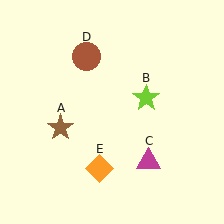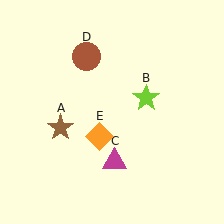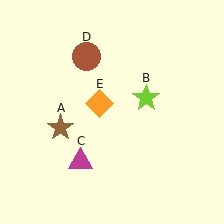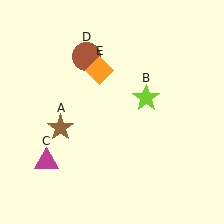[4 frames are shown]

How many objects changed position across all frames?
2 objects changed position: magenta triangle (object C), orange diamond (object E).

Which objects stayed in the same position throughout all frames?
Brown star (object A) and lime star (object B) and brown circle (object D) remained stationary.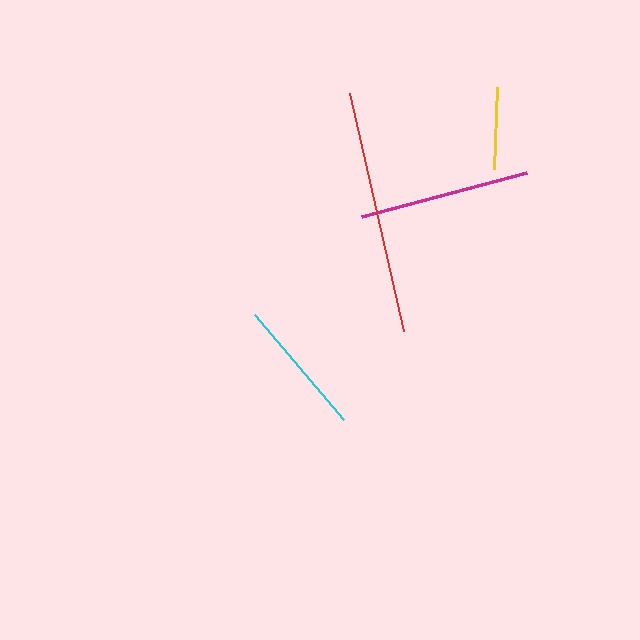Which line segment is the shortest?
The yellow line is the shortest at approximately 83 pixels.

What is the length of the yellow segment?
The yellow segment is approximately 83 pixels long.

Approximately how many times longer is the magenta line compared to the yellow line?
The magenta line is approximately 2.1 times the length of the yellow line.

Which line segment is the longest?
The red line is the longest at approximately 243 pixels.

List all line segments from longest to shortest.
From longest to shortest: red, magenta, cyan, yellow.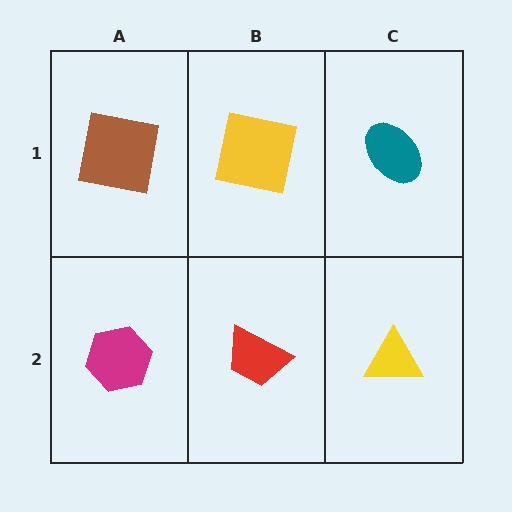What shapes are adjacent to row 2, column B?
A yellow square (row 1, column B), a magenta hexagon (row 2, column A), a yellow triangle (row 2, column C).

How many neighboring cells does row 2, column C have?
2.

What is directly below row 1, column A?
A magenta hexagon.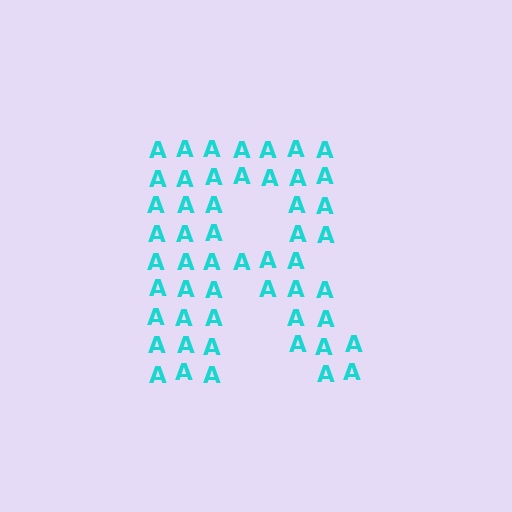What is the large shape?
The large shape is the letter R.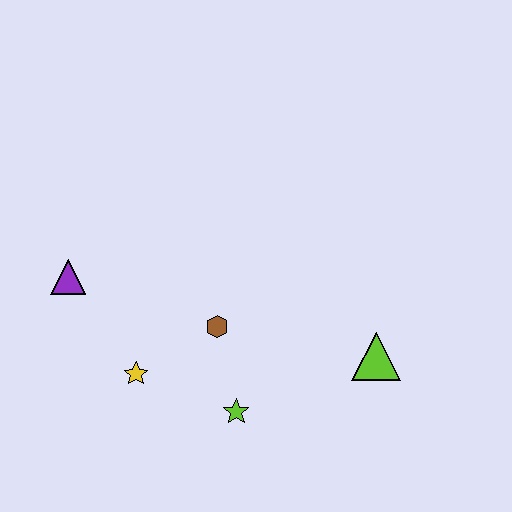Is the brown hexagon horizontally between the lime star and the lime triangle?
No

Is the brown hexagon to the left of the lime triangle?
Yes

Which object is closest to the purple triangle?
The yellow star is closest to the purple triangle.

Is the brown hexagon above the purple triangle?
No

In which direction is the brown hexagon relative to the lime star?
The brown hexagon is above the lime star.